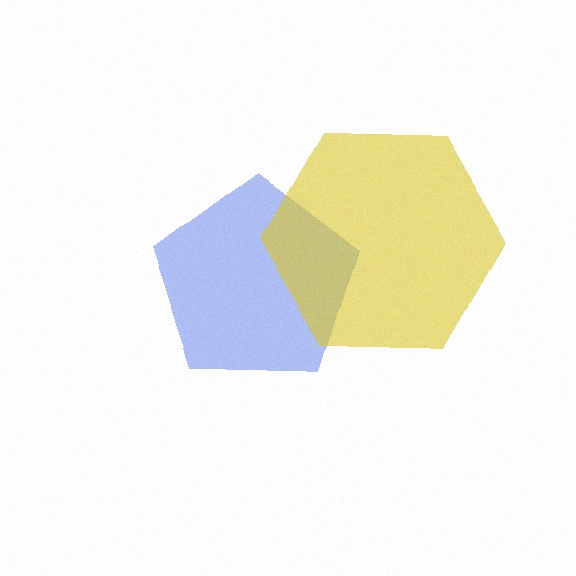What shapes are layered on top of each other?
The layered shapes are: a blue pentagon, a yellow hexagon.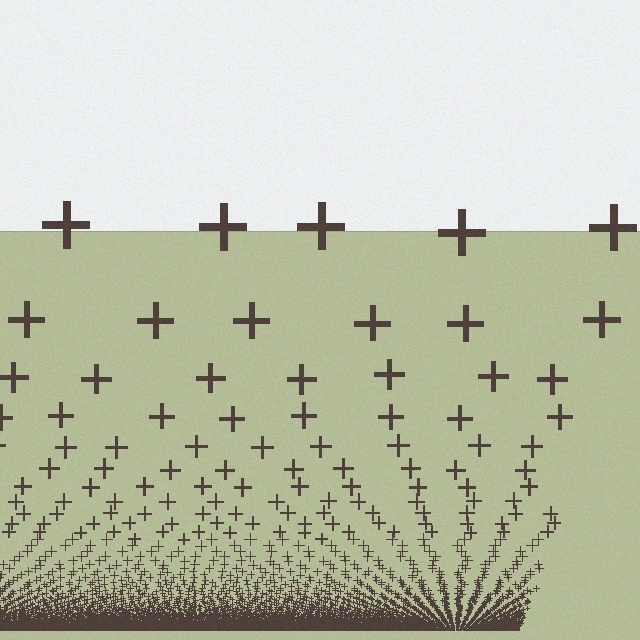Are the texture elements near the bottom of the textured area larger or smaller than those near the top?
Smaller. The gradient is inverted — elements near the bottom are smaller and denser.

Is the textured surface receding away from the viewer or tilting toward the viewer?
The surface appears to tilt toward the viewer. Texture elements get larger and sparser toward the top.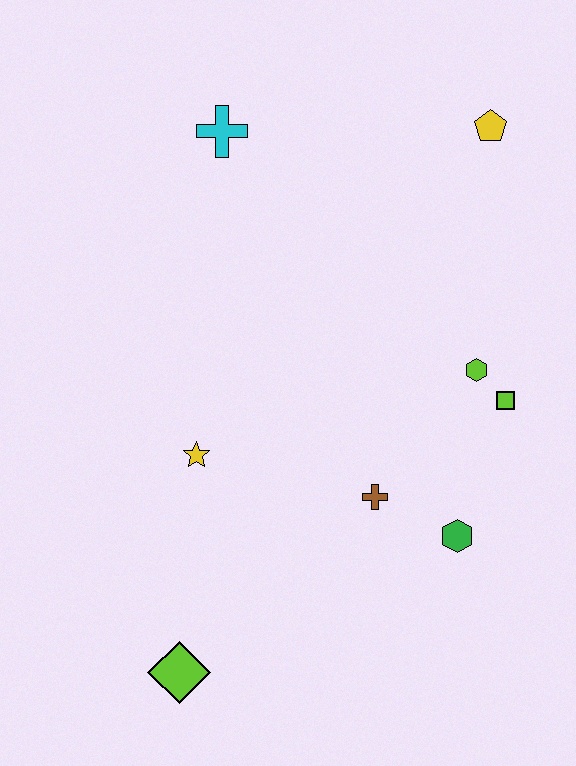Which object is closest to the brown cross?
The green hexagon is closest to the brown cross.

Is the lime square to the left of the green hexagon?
No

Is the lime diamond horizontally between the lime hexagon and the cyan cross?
No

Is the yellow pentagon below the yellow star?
No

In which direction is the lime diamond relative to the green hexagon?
The lime diamond is to the left of the green hexagon.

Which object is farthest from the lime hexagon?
The lime diamond is farthest from the lime hexagon.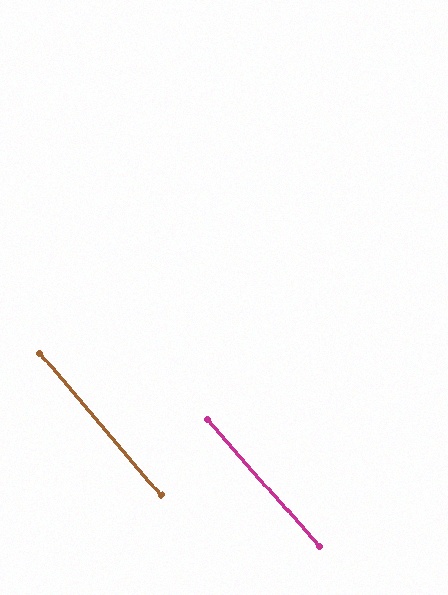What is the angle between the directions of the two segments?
Approximately 1 degree.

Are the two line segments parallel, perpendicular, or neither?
Parallel — their directions differ by only 0.7°.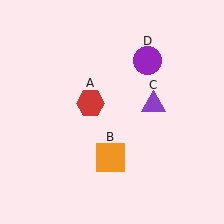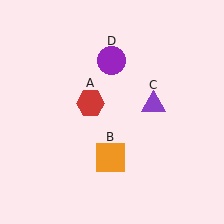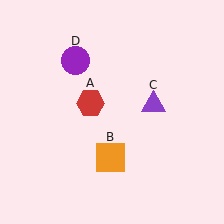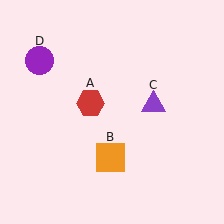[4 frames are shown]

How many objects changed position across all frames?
1 object changed position: purple circle (object D).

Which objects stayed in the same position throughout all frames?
Red hexagon (object A) and orange square (object B) and purple triangle (object C) remained stationary.